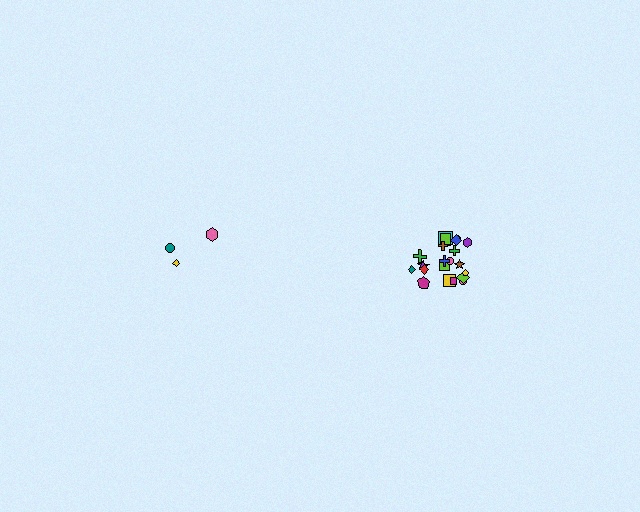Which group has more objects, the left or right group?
The right group.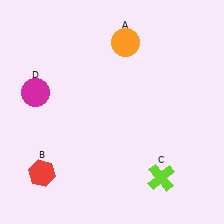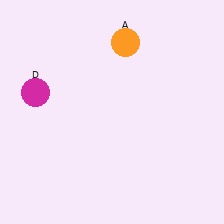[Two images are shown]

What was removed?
The red hexagon (B), the lime cross (C) were removed in Image 2.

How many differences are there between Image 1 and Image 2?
There are 2 differences between the two images.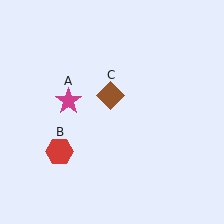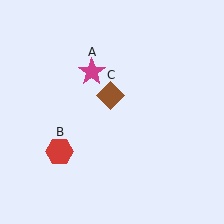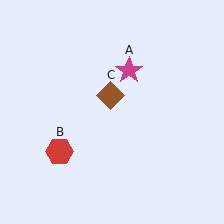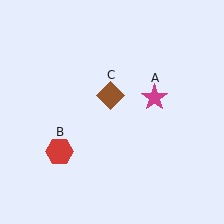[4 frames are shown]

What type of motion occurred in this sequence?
The magenta star (object A) rotated clockwise around the center of the scene.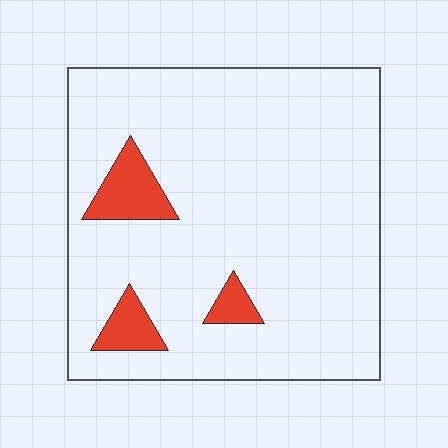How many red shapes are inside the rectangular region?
3.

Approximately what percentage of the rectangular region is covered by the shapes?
Approximately 10%.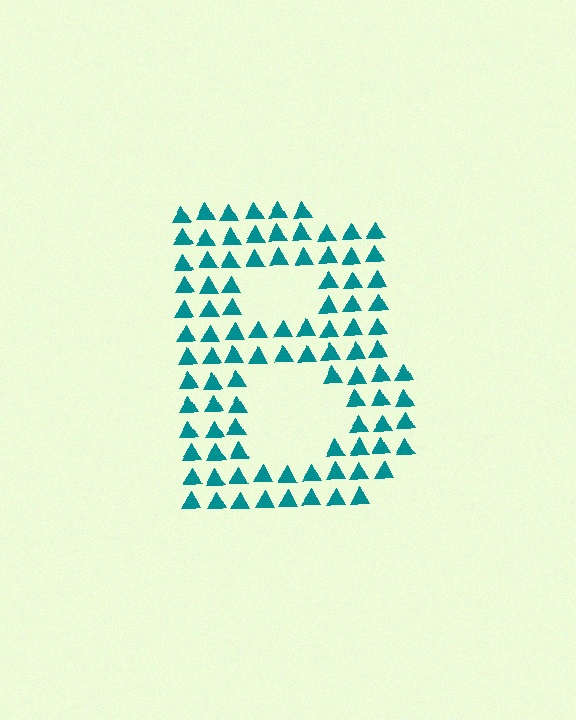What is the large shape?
The large shape is the letter B.